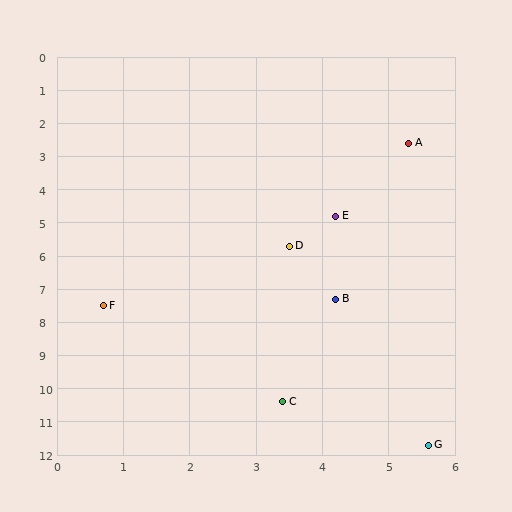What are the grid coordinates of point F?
Point F is at approximately (0.7, 7.5).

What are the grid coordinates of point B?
Point B is at approximately (4.2, 7.3).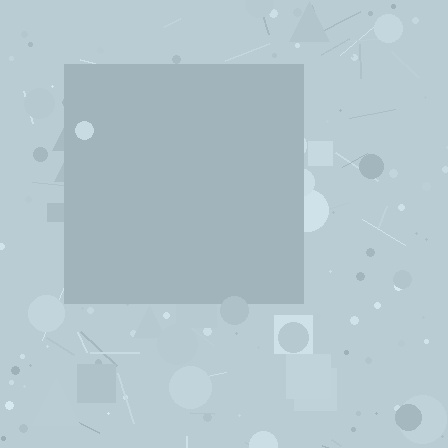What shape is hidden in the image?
A square is hidden in the image.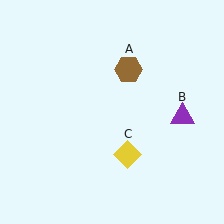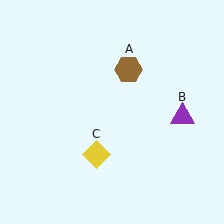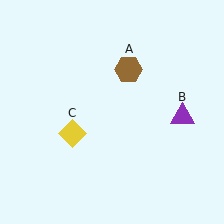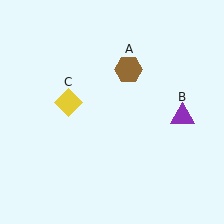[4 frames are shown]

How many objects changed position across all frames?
1 object changed position: yellow diamond (object C).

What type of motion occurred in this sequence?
The yellow diamond (object C) rotated clockwise around the center of the scene.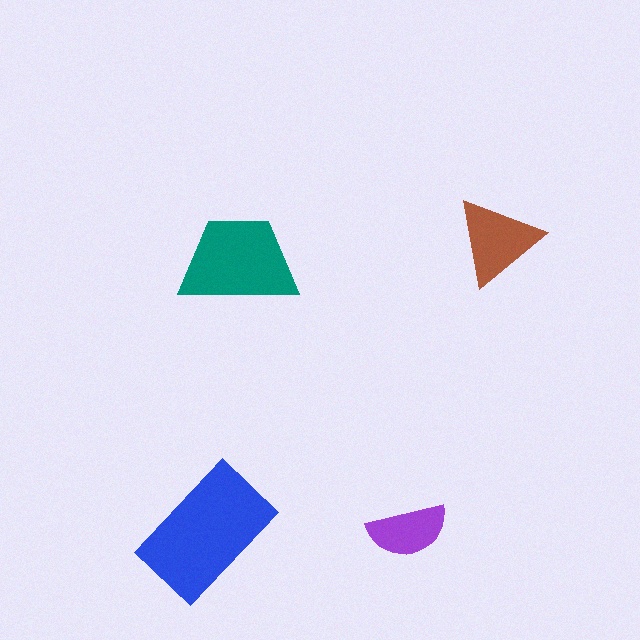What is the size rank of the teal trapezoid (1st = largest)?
2nd.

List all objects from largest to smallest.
The blue rectangle, the teal trapezoid, the brown triangle, the purple semicircle.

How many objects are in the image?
There are 4 objects in the image.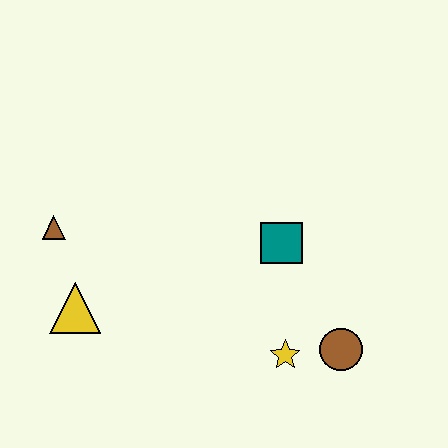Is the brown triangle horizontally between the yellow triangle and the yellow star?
No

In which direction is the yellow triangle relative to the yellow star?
The yellow triangle is to the left of the yellow star.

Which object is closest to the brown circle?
The yellow star is closest to the brown circle.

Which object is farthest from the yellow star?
The brown triangle is farthest from the yellow star.